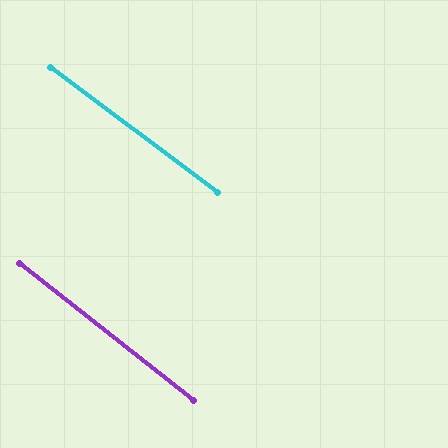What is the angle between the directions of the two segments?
Approximately 1 degree.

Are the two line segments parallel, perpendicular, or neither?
Parallel — their directions differ by only 1.3°.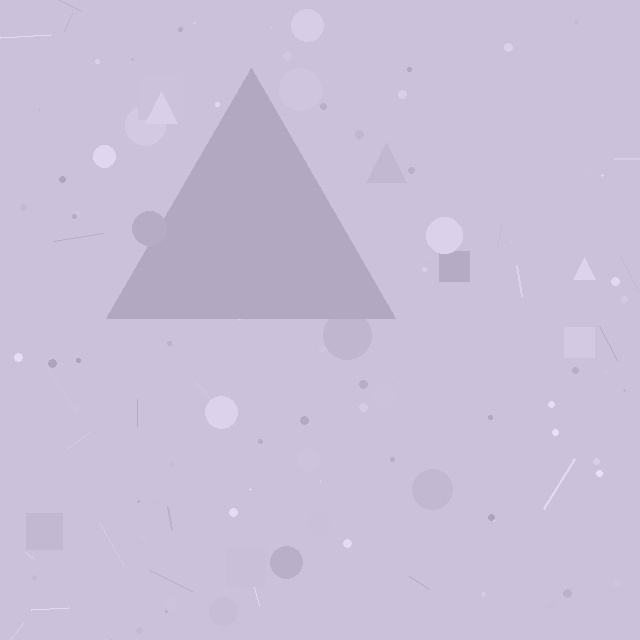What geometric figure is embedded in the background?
A triangle is embedded in the background.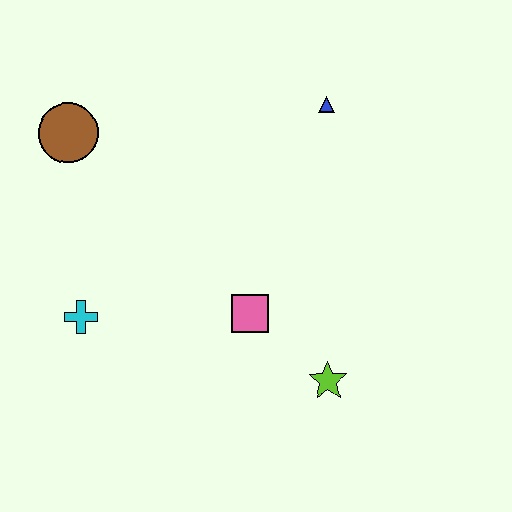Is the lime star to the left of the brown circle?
No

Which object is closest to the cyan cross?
The pink square is closest to the cyan cross.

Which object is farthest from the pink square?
The brown circle is farthest from the pink square.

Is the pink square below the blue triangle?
Yes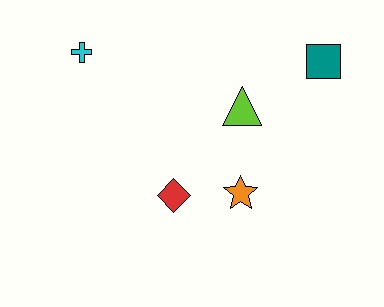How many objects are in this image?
There are 5 objects.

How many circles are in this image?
There are no circles.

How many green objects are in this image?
There are no green objects.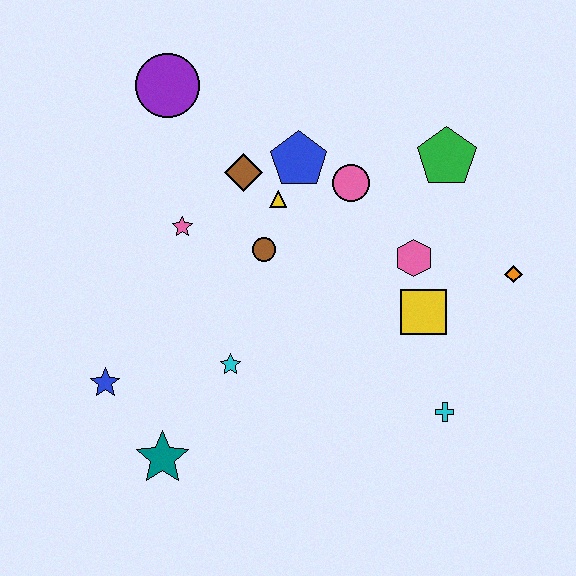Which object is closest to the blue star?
The teal star is closest to the blue star.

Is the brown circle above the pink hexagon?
Yes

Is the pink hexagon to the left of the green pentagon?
Yes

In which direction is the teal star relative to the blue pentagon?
The teal star is below the blue pentagon.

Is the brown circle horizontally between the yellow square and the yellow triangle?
No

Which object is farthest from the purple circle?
The cyan cross is farthest from the purple circle.